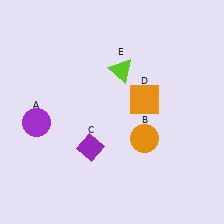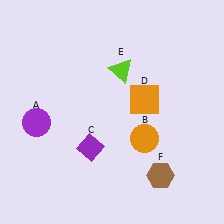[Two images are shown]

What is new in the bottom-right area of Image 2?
A brown hexagon (F) was added in the bottom-right area of Image 2.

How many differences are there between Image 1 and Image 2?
There is 1 difference between the two images.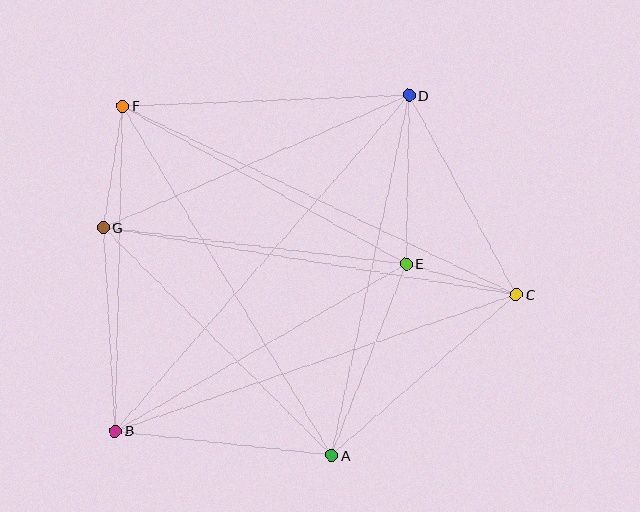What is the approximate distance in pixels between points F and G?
The distance between F and G is approximately 123 pixels.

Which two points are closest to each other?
Points C and E are closest to each other.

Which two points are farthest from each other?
Points B and D are farthest from each other.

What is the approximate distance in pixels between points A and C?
The distance between A and C is approximately 245 pixels.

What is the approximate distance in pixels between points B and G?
The distance between B and G is approximately 204 pixels.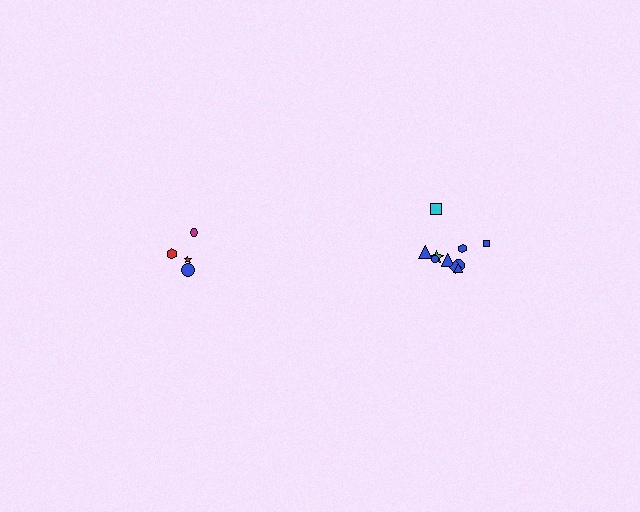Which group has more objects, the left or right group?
The right group.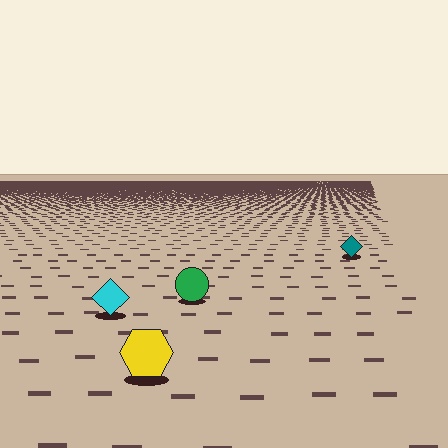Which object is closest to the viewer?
The yellow hexagon is closest. The texture marks near it are larger and more spread out.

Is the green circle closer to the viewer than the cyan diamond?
No. The cyan diamond is closer — you can tell from the texture gradient: the ground texture is coarser near it.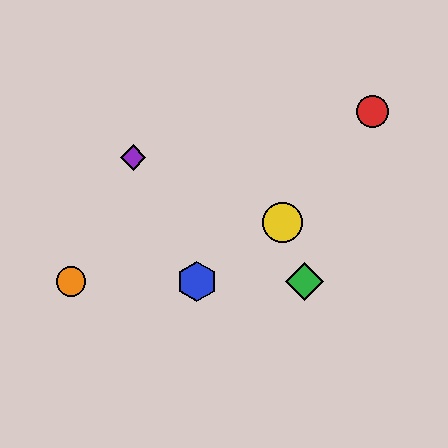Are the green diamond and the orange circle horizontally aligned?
Yes, both are at y≈282.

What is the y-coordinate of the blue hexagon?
The blue hexagon is at y≈282.